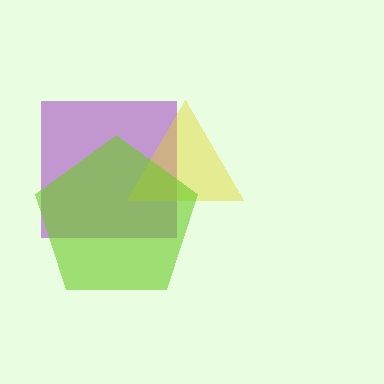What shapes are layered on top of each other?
The layered shapes are: a purple square, a yellow triangle, a lime pentagon.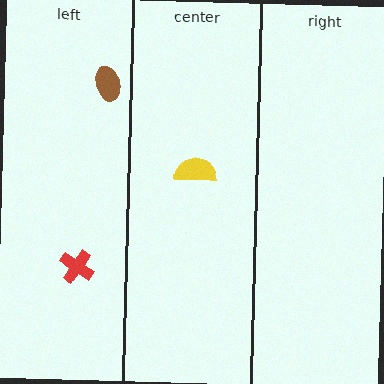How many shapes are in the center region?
1.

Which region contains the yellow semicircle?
The center region.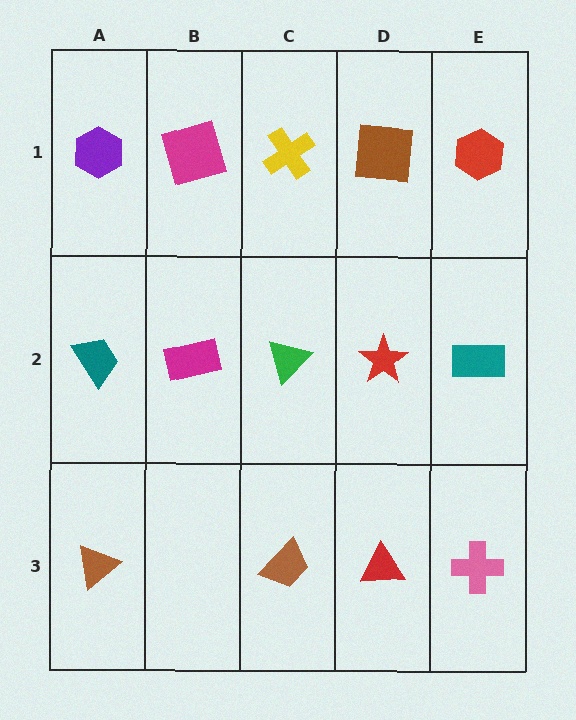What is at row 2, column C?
A green triangle.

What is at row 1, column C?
A yellow cross.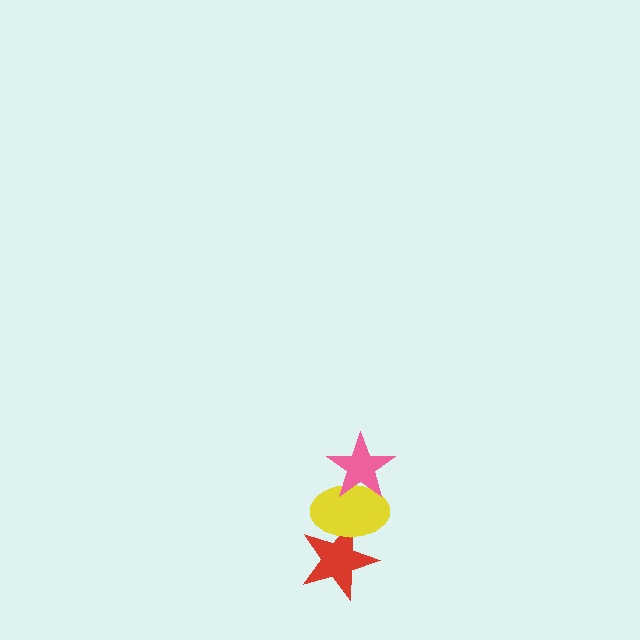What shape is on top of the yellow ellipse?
The pink star is on top of the yellow ellipse.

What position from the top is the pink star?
The pink star is 1st from the top.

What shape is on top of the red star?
The yellow ellipse is on top of the red star.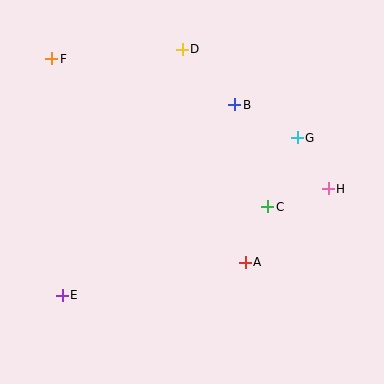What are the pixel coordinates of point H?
Point H is at (328, 189).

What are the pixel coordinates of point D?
Point D is at (182, 49).